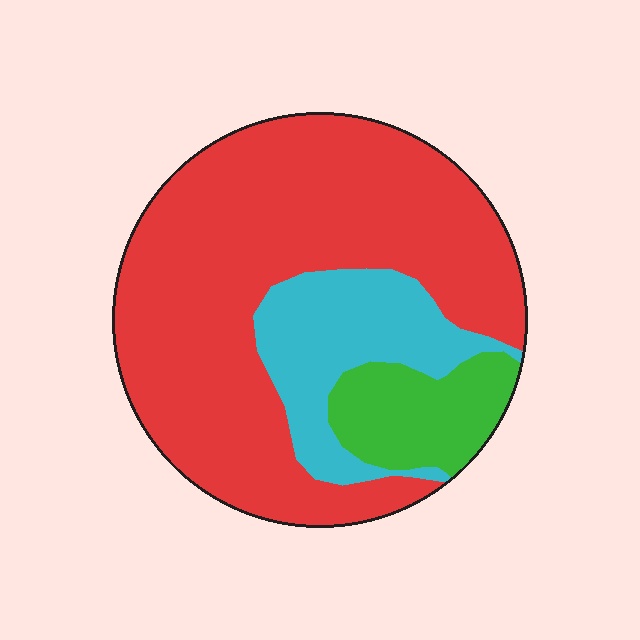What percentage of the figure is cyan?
Cyan takes up about one fifth (1/5) of the figure.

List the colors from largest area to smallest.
From largest to smallest: red, cyan, green.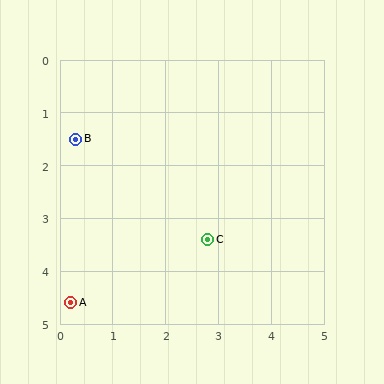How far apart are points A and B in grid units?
Points A and B are about 3.1 grid units apart.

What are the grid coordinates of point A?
Point A is at approximately (0.2, 4.6).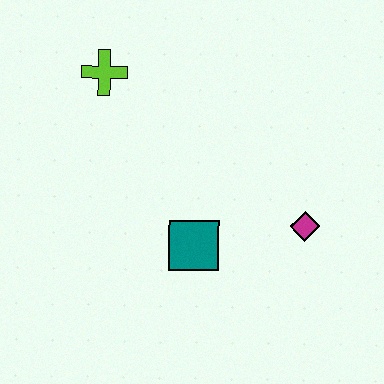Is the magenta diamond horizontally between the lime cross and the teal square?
No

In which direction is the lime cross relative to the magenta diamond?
The lime cross is to the left of the magenta diamond.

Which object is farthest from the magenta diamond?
The lime cross is farthest from the magenta diamond.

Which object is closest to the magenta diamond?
The teal square is closest to the magenta diamond.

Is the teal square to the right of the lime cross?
Yes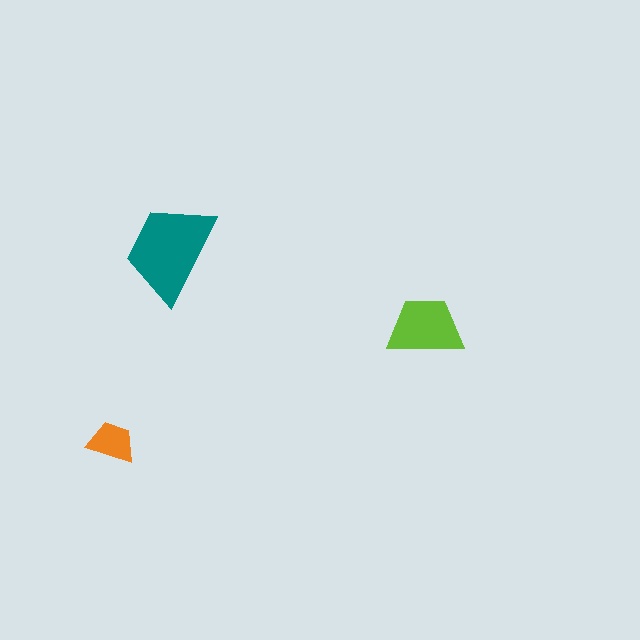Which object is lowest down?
The orange trapezoid is bottommost.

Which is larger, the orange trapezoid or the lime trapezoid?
The lime one.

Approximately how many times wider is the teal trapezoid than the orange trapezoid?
About 2 times wider.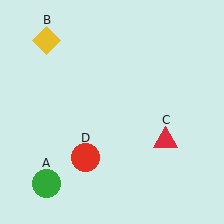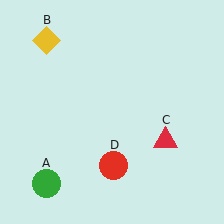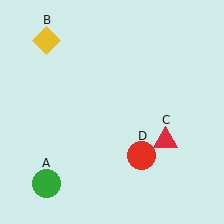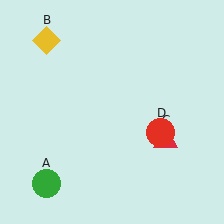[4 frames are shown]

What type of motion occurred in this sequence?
The red circle (object D) rotated counterclockwise around the center of the scene.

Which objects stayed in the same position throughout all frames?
Green circle (object A) and yellow diamond (object B) and red triangle (object C) remained stationary.